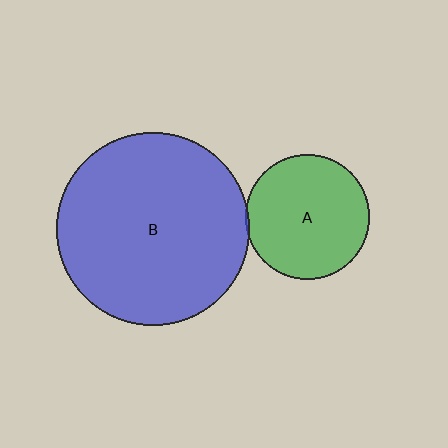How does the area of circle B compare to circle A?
Approximately 2.4 times.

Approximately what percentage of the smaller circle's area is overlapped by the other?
Approximately 5%.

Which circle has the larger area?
Circle B (blue).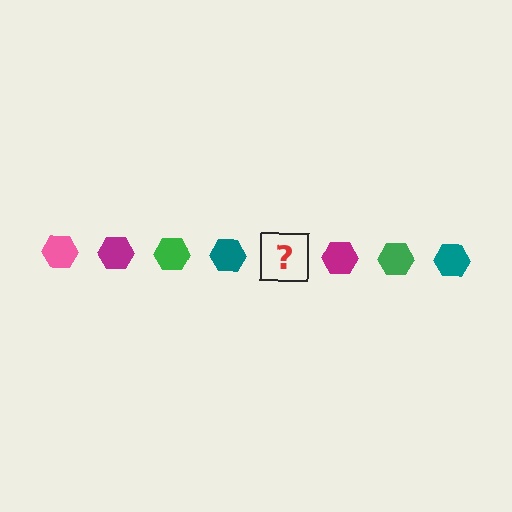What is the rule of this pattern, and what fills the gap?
The rule is that the pattern cycles through pink, magenta, green, teal hexagons. The gap should be filled with a pink hexagon.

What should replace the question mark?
The question mark should be replaced with a pink hexagon.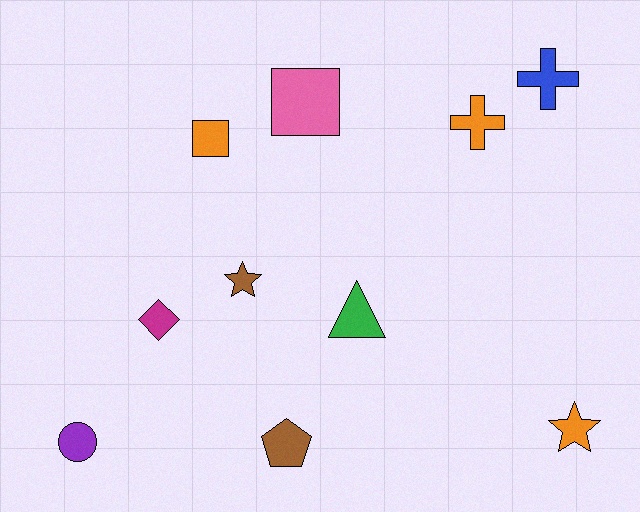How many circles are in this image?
There is 1 circle.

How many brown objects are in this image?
There are 2 brown objects.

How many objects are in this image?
There are 10 objects.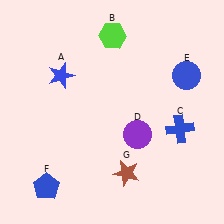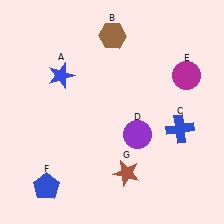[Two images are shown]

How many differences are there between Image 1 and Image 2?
There are 2 differences between the two images.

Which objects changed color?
B changed from lime to brown. E changed from blue to magenta.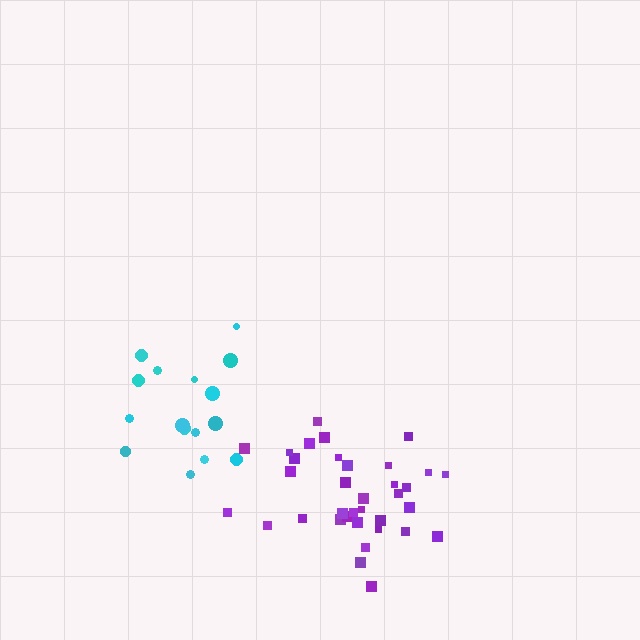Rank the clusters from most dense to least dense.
cyan, purple.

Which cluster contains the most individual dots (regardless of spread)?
Purple (35).